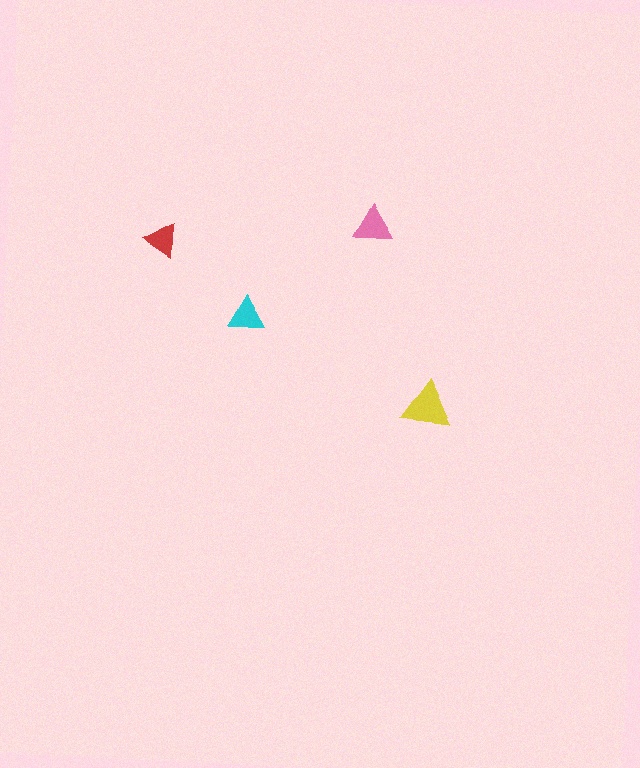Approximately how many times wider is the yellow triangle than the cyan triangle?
About 1.5 times wider.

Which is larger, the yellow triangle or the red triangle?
The yellow one.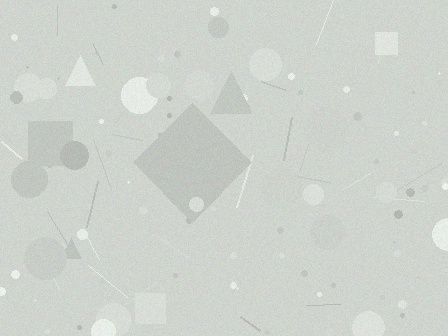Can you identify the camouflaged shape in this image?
The camouflaged shape is a diamond.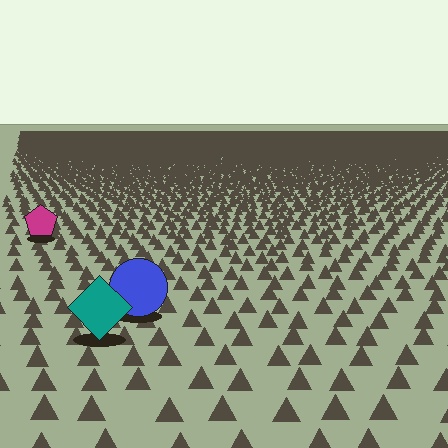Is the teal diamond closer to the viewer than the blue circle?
Yes. The teal diamond is closer — you can tell from the texture gradient: the ground texture is coarser near it.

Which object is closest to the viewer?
The teal diamond is closest. The texture marks near it are larger and more spread out.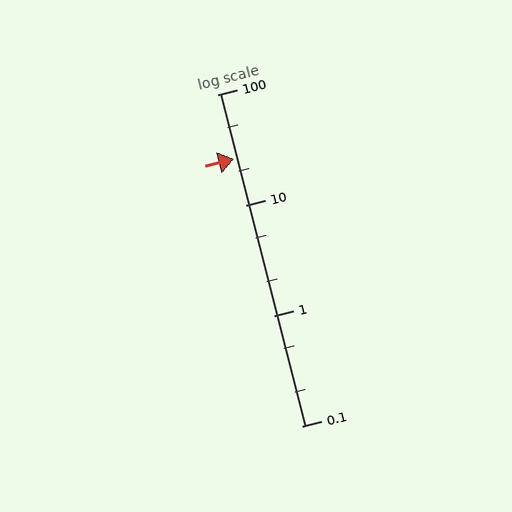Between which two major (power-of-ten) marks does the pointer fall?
The pointer is between 10 and 100.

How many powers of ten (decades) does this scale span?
The scale spans 3 decades, from 0.1 to 100.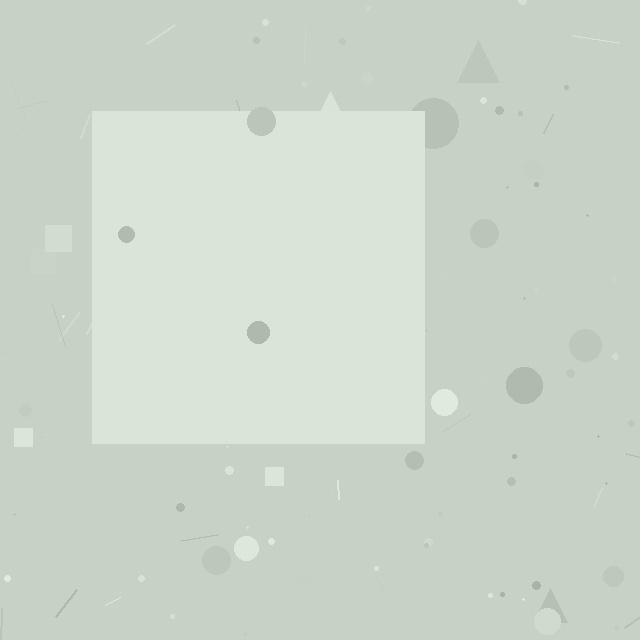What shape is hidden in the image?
A square is hidden in the image.